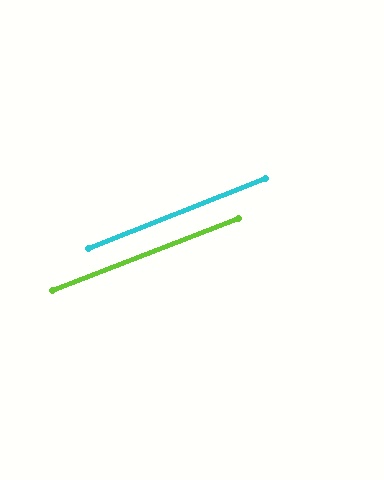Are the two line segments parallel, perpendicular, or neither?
Parallel — their directions differ by only 0.6°.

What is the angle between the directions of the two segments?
Approximately 1 degree.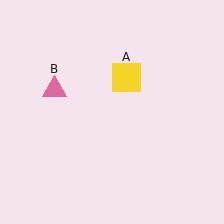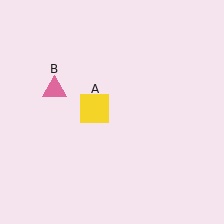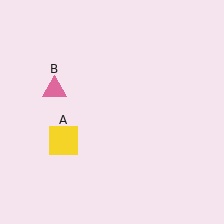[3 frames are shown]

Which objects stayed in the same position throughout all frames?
Pink triangle (object B) remained stationary.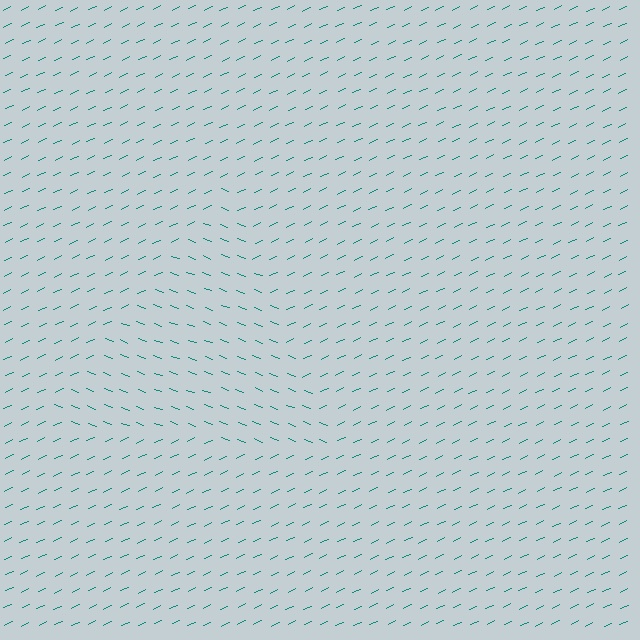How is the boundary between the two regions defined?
The boundary is defined purely by a change in line orientation (approximately 45 degrees difference). All lines are the same color and thickness.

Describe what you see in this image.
The image is filled with small teal line segments. A triangle region in the image has lines oriented differently from the surrounding lines, creating a visible texture boundary.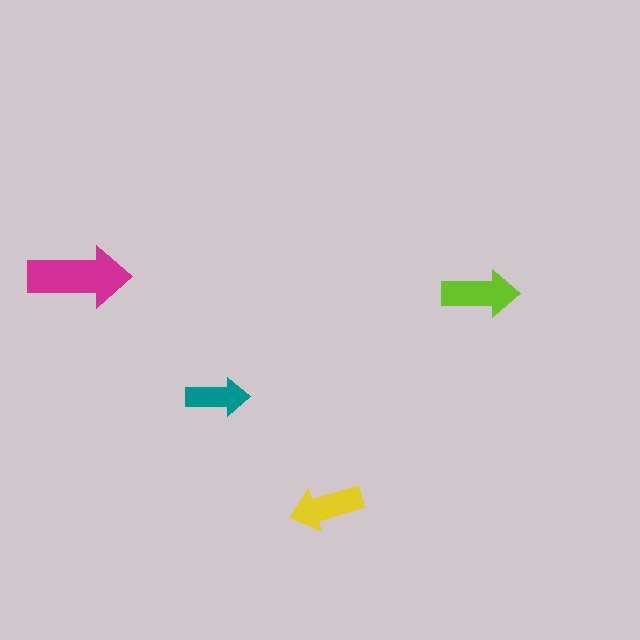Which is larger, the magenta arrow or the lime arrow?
The magenta one.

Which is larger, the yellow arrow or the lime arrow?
The lime one.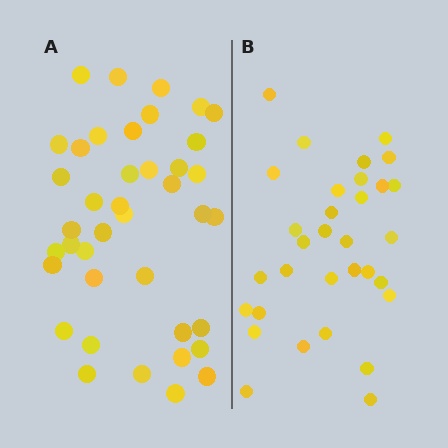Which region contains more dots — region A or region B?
Region A (the left region) has more dots.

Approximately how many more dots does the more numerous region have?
Region A has roughly 8 or so more dots than region B.